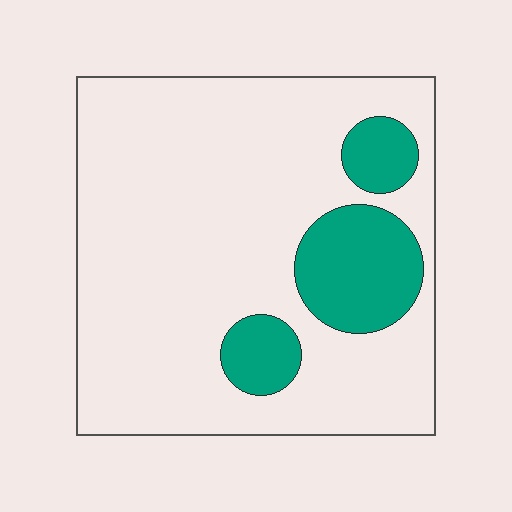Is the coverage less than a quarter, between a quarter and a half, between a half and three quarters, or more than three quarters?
Less than a quarter.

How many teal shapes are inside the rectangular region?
3.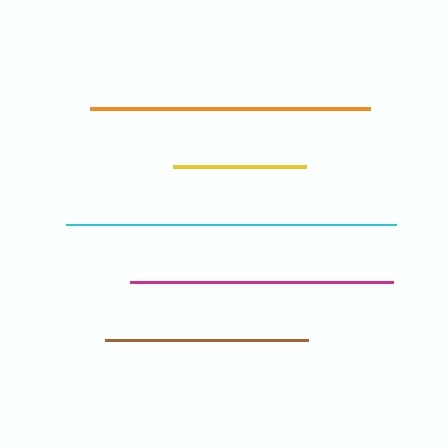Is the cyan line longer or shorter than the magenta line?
The cyan line is longer than the magenta line.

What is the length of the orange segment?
The orange segment is approximately 280 pixels long.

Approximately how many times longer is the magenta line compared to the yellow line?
The magenta line is approximately 2.0 times the length of the yellow line.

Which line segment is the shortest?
The yellow line is the shortest at approximately 133 pixels.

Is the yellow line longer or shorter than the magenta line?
The magenta line is longer than the yellow line.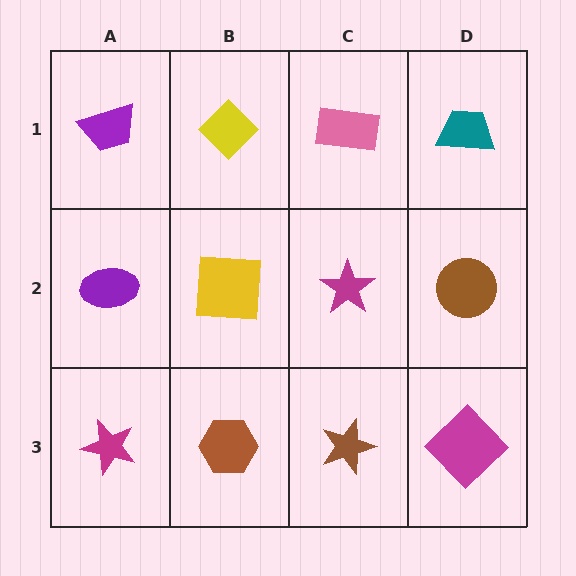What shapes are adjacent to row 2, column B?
A yellow diamond (row 1, column B), a brown hexagon (row 3, column B), a purple ellipse (row 2, column A), a magenta star (row 2, column C).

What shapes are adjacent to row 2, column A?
A purple trapezoid (row 1, column A), a magenta star (row 3, column A), a yellow square (row 2, column B).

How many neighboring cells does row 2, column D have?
3.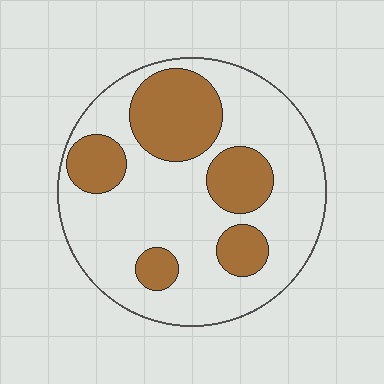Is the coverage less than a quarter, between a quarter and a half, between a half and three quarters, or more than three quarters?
Between a quarter and a half.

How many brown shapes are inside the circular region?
5.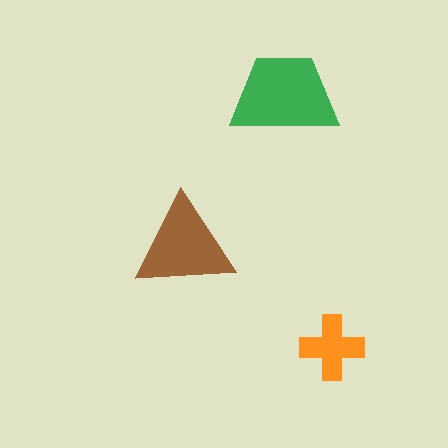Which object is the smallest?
The orange cross.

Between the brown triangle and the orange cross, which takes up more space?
The brown triangle.